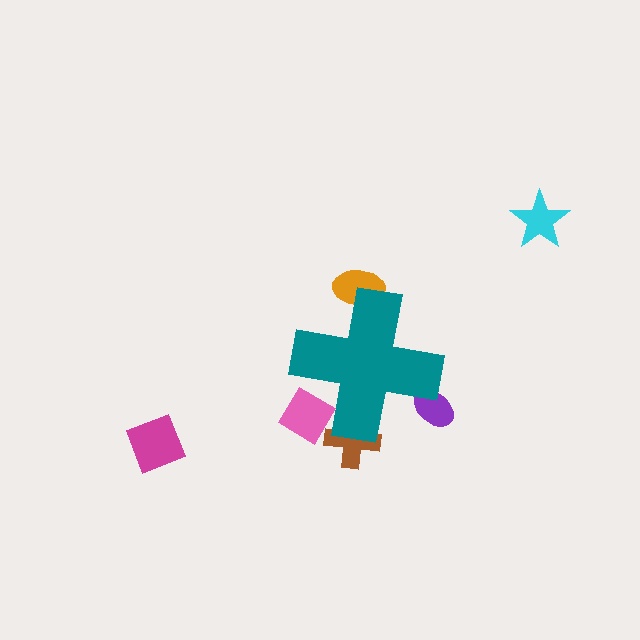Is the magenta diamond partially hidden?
No, the magenta diamond is fully visible.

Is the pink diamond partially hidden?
Yes, the pink diamond is partially hidden behind the teal cross.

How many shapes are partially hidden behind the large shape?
4 shapes are partially hidden.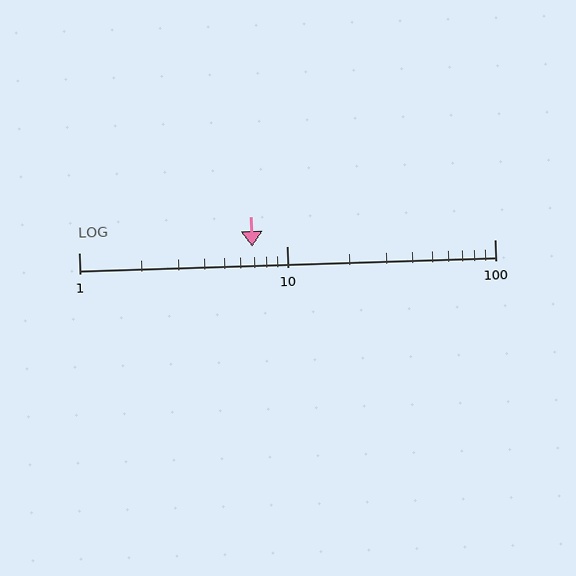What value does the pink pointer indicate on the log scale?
The pointer indicates approximately 6.8.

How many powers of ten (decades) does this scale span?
The scale spans 2 decades, from 1 to 100.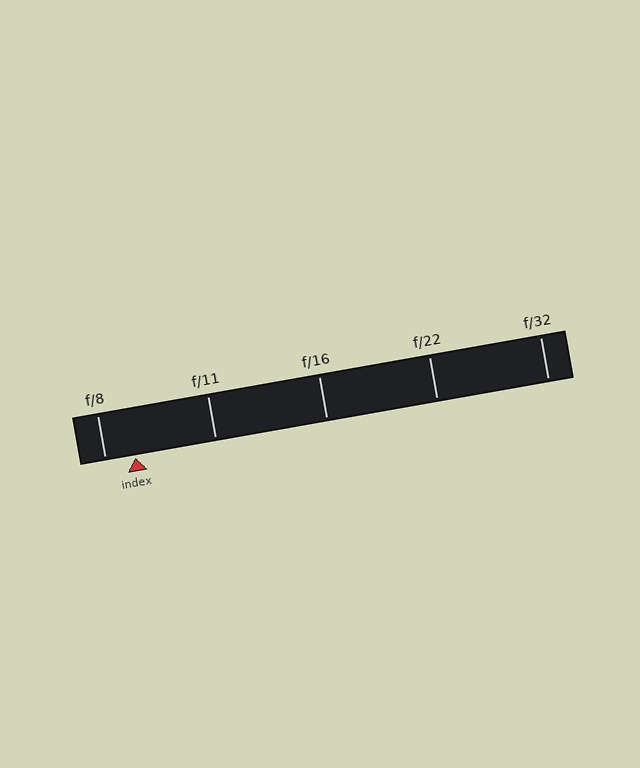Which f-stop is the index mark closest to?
The index mark is closest to f/8.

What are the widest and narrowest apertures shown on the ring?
The widest aperture shown is f/8 and the narrowest is f/32.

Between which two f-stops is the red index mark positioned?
The index mark is between f/8 and f/11.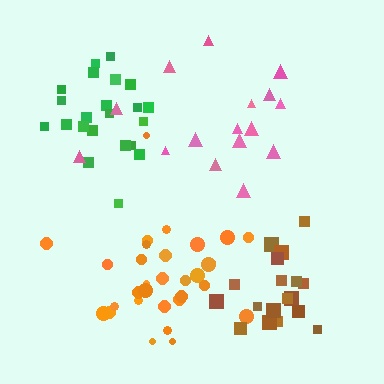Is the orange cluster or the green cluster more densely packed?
Green.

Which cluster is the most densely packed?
Brown.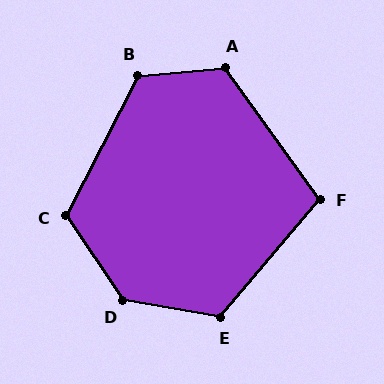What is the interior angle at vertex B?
Approximately 122 degrees (obtuse).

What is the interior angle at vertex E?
Approximately 120 degrees (obtuse).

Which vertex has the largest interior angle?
D, at approximately 134 degrees.